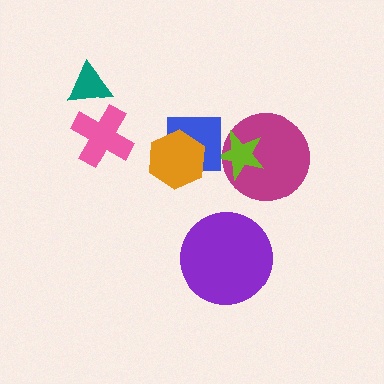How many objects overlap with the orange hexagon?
1 object overlaps with the orange hexagon.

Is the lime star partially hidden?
Yes, it is partially covered by another shape.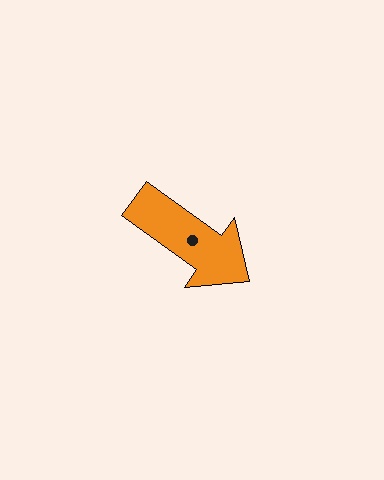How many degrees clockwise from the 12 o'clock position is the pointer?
Approximately 126 degrees.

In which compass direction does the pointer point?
Southeast.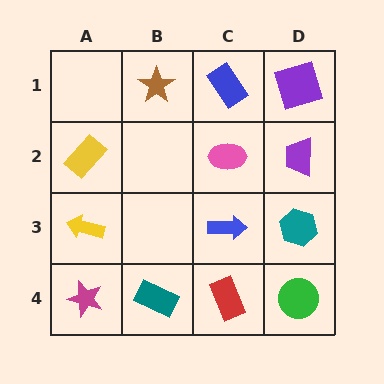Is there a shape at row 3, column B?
No, that cell is empty.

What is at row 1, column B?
A brown star.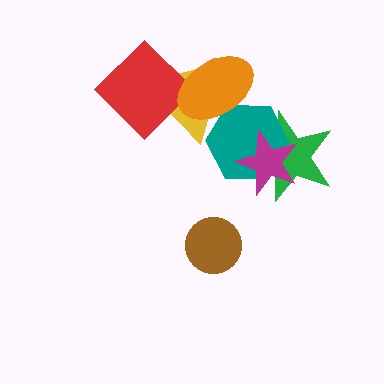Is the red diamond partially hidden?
Yes, it is partially covered by another shape.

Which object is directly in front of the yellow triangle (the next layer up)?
The red diamond is directly in front of the yellow triangle.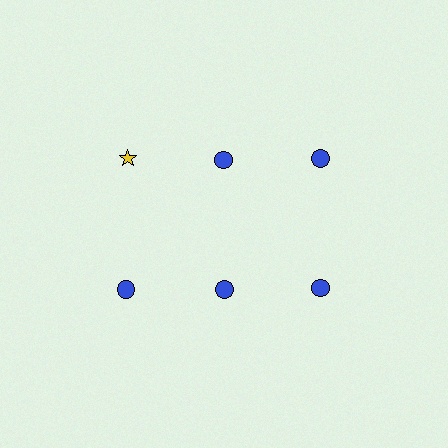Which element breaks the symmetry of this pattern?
The yellow star in the top row, leftmost column breaks the symmetry. All other shapes are blue circles.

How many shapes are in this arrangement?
There are 6 shapes arranged in a grid pattern.